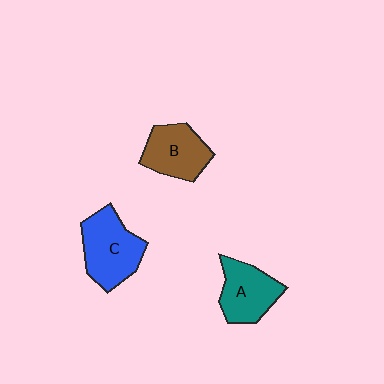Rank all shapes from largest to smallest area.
From largest to smallest: C (blue), A (teal), B (brown).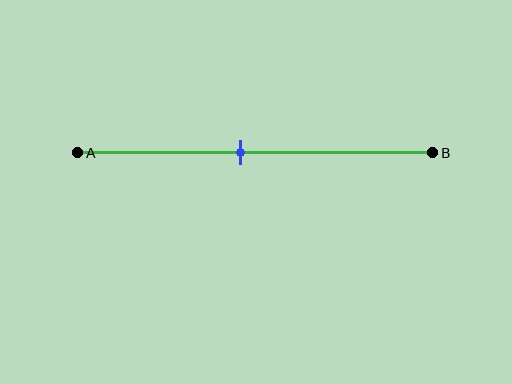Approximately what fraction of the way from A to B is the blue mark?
The blue mark is approximately 45% of the way from A to B.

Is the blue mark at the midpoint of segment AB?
No, the mark is at about 45% from A, not at the 50% midpoint.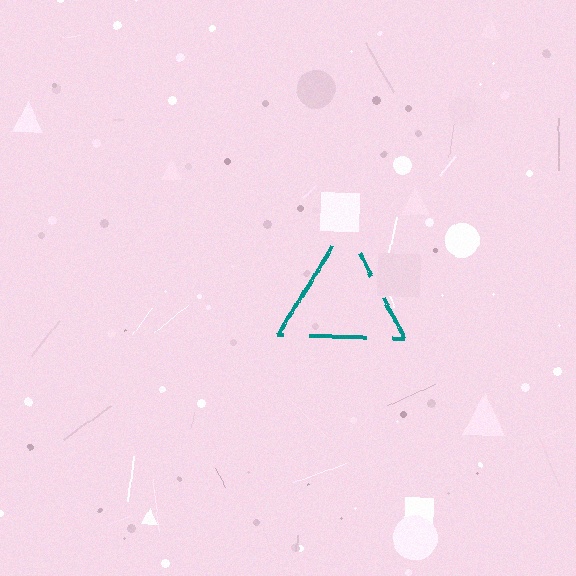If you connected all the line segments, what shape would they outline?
They would outline a triangle.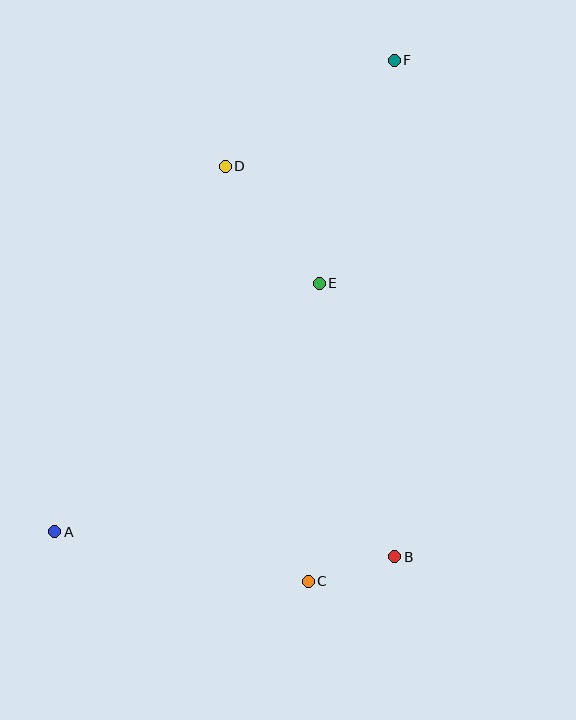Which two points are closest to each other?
Points B and C are closest to each other.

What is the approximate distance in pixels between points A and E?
The distance between A and E is approximately 363 pixels.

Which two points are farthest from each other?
Points A and F are farthest from each other.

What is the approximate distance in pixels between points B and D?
The distance between B and D is approximately 426 pixels.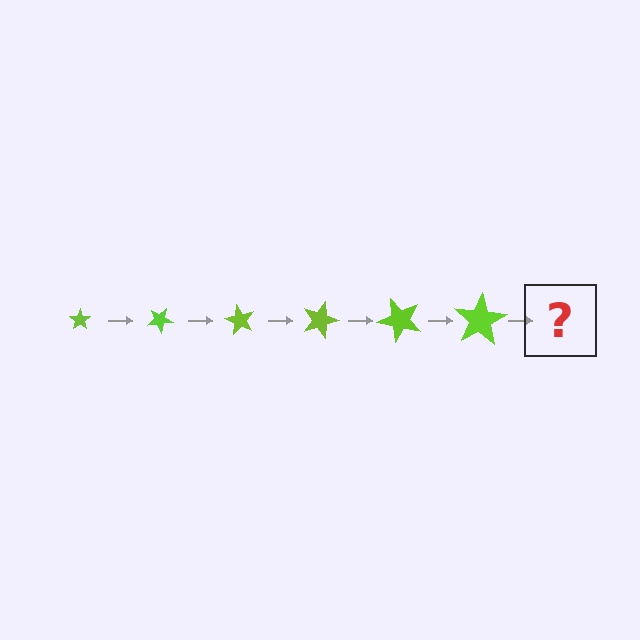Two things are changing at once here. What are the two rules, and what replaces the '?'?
The two rules are that the star grows larger each step and it rotates 30 degrees each step. The '?' should be a star, larger than the previous one and rotated 180 degrees from the start.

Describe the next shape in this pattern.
It should be a star, larger than the previous one and rotated 180 degrees from the start.